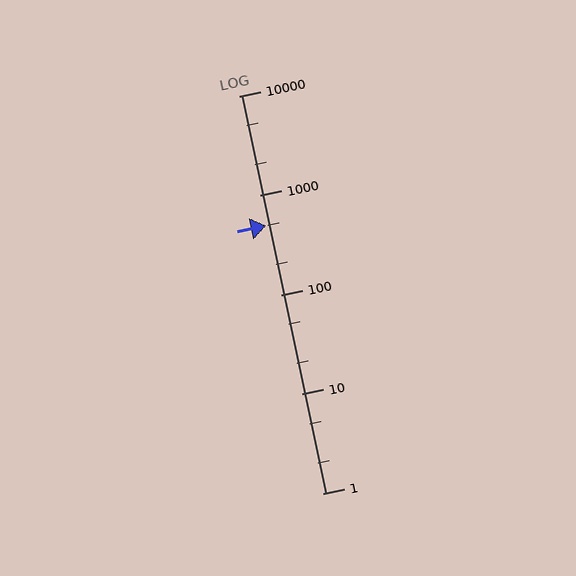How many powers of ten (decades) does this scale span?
The scale spans 4 decades, from 1 to 10000.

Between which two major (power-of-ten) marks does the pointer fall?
The pointer is between 100 and 1000.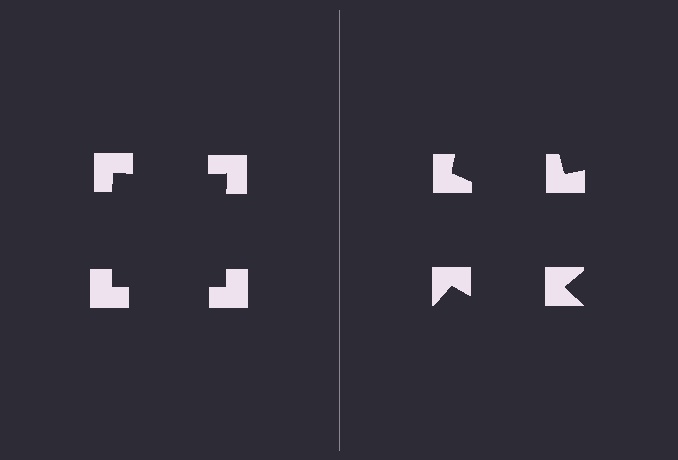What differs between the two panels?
The notched squares are positioned identically on both sides; only the wedge orientations differ. On the left they align to a square; on the right they are misaligned.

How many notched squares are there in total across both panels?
8 — 4 on each side.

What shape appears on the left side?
An illusory square.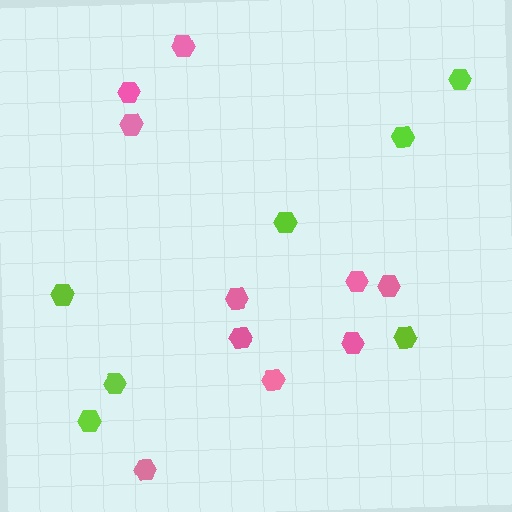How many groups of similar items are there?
There are 2 groups: one group of lime hexagons (7) and one group of pink hexagons (10).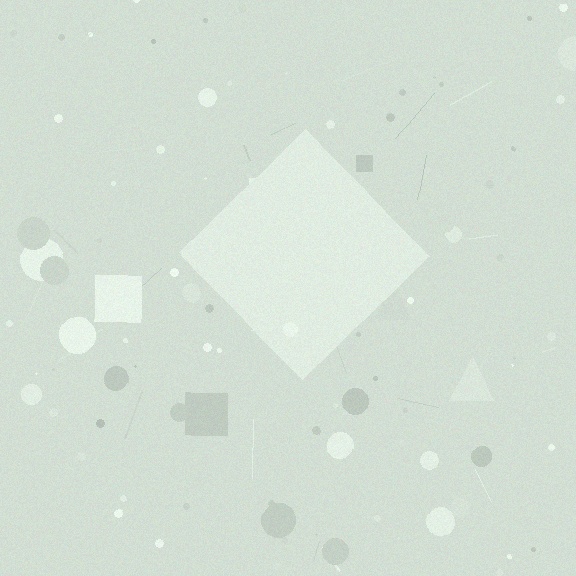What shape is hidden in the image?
A diamond is hidden in the image.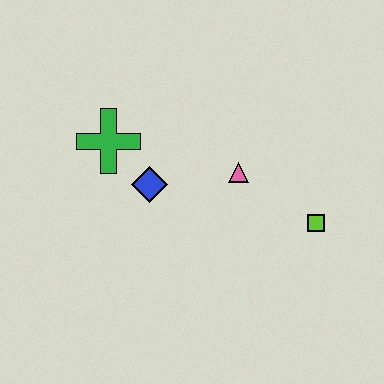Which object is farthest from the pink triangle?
The green cross is farthest from the pink triangle.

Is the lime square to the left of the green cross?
No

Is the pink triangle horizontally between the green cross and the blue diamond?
No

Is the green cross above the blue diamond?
Yes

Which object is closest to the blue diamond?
The green cross is closest to the blue diamond.